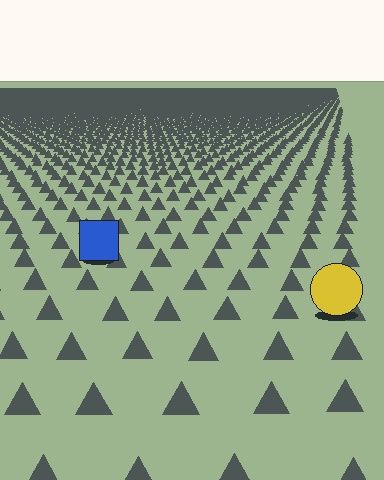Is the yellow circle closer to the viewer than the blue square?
Yes. The yellow circle is closer — you can tell from the texture gradient: the ground texture is coarser near it.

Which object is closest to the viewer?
The yellow circle is closest. The texture marks near it are larger and more spread out.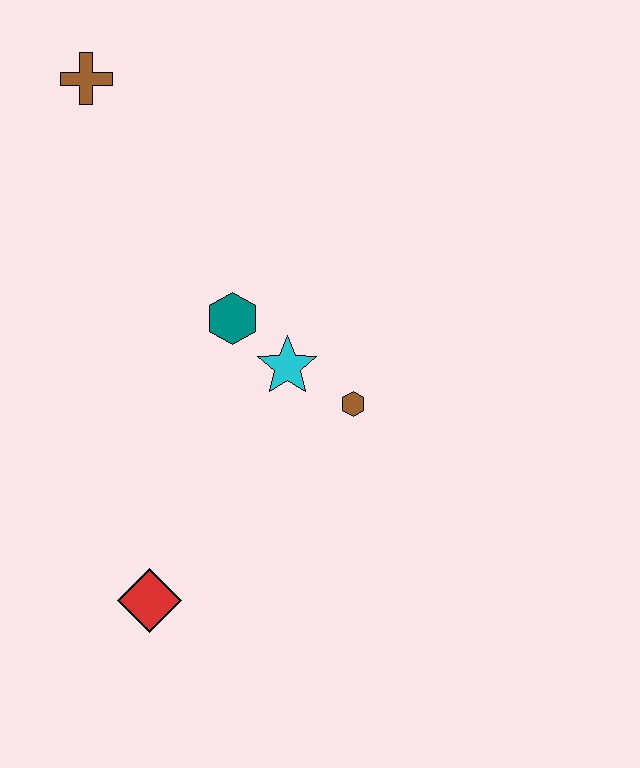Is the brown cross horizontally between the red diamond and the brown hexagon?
No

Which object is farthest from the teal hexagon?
The red diamond is farthest from the teal hexagon.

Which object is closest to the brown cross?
The teal hexagon is closest to the brown cross.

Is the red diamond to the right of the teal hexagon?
No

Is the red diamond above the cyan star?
No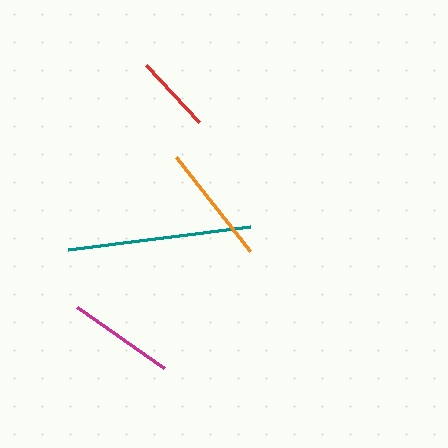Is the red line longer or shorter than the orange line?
The orange line is longer than the red line.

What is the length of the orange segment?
The orange segment is approximately 119 pixels long.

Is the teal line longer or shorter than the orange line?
The teal line is longer than the orange line.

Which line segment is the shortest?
The red line is the shortest at approximately 78 pixels.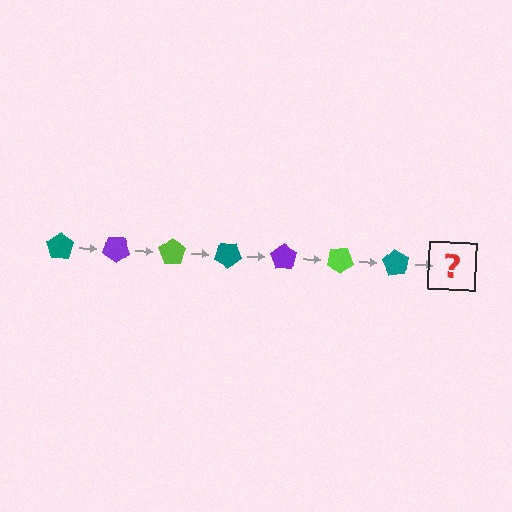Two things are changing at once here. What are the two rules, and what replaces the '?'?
The two rules are that it rotates 35 degrees each step and the color cycles through teal, purple, and lime. The '?' should be a purple pentagon, rotated 245 degrees from the start.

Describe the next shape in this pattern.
It should be a purple pentagon, rotated 245 degrees from the start.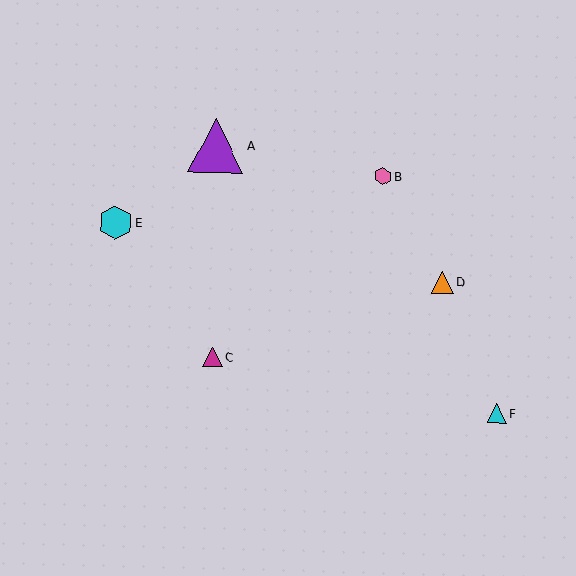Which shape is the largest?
The purple triangle (labeled A) is the largest.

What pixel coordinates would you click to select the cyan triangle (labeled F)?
Click at (497, 414) to select the cyan triangle F.